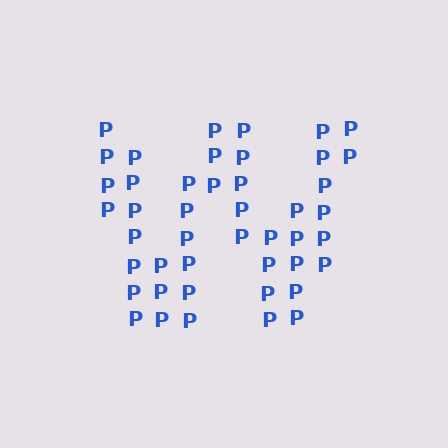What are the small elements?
The small elements are letter P's.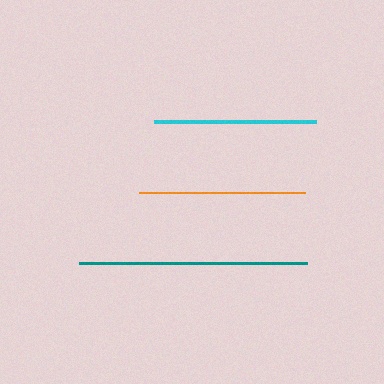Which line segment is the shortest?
The cyan line is the shortest at approximately 162 pixels.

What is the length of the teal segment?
The teal segment is approximately 228 pixels long.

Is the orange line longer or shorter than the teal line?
The teal line is longer than the orange line.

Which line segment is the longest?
The teal line is the longest at approximately 228 pixels.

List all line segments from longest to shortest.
From longest to shortest: teal, orange, cyan.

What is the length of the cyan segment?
The cyan segment is approximately 162 pixels long.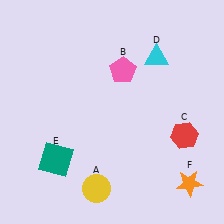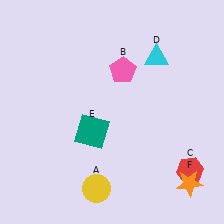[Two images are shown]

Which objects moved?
The objects that moved are: the red hexagon (C), the teal square (E).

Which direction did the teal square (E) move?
The teal square (E) moved right.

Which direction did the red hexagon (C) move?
The red hexagon (C) moved down.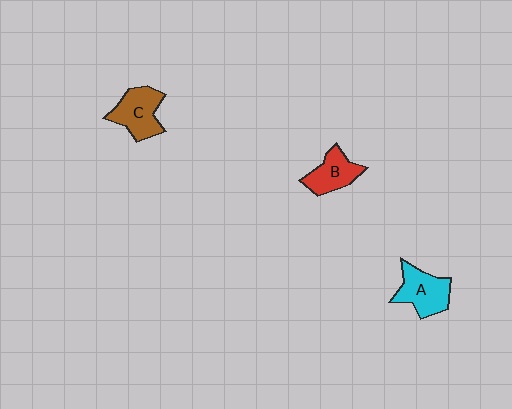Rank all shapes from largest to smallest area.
From largest to smallest: C (brown), A (cyan), B (red).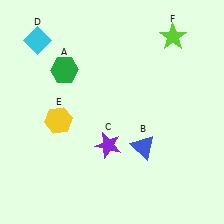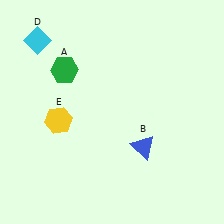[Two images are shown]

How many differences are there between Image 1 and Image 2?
There are 2 differences between the two images.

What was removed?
The purple star (C), the lime star (F) were removed in Image 2.